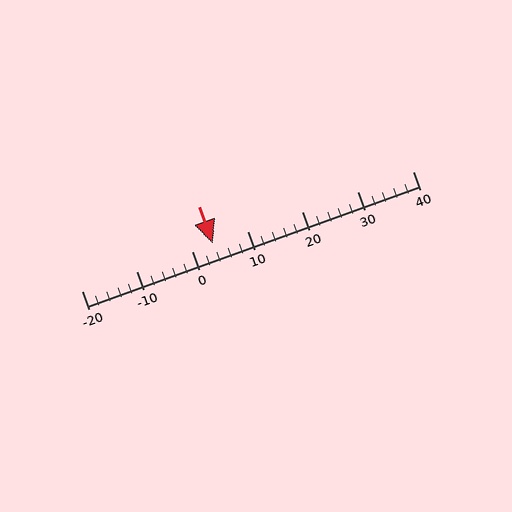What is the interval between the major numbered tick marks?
The major tick marks are spaced 10 units apart.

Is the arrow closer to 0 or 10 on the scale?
The arrow is closer to 0.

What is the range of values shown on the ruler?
The ruler shows values from -20 to 40.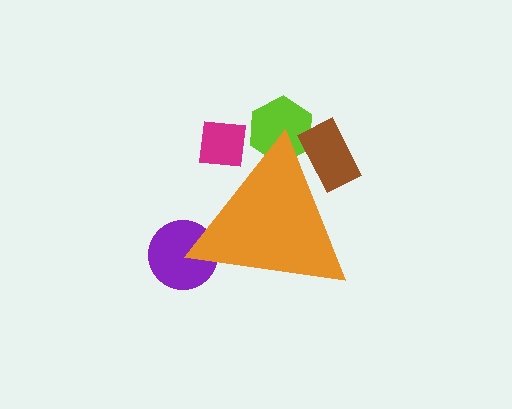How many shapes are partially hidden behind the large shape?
4 shapes are partially hidden.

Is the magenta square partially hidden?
Yes, the magenta square is partially hidden behind the orange triangle.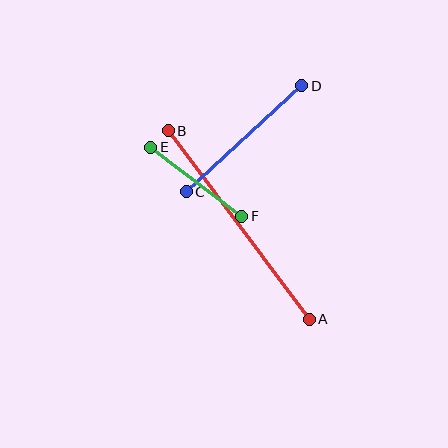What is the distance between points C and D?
The distance is approximately 157 pixels.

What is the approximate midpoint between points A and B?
The midpoint is at approximately (239, 225) pixels.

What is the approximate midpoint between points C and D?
The midpoint is at approximately (244, 139) pixels.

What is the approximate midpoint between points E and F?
The midpoint is at approximately (196, 182) pixels.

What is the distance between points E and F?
The distance is approximately 114 pixels.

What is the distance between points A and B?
The distance is approximately 235 pixels.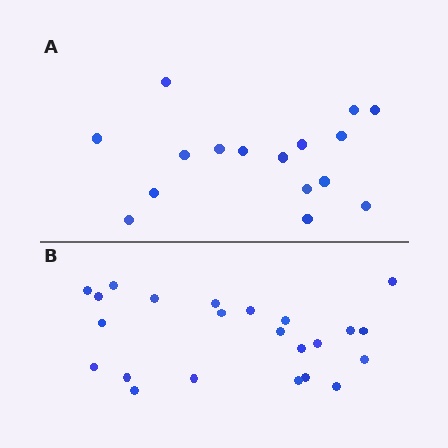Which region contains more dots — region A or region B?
Region B (the bottom region) has more dots.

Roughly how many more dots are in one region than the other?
Region B has roughly 8 or so more dots than region A.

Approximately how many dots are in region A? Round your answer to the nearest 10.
About 20 dots. (The exact count is 16, which rounds to 20.)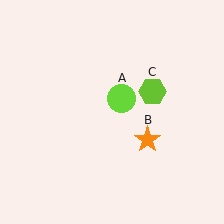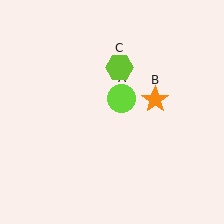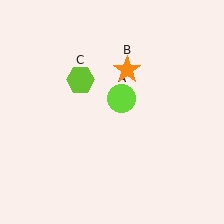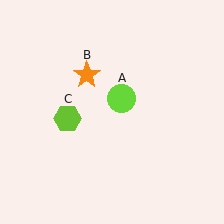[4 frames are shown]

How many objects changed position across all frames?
2 objects changed position: orange star (object B), lime hexagon (object C).